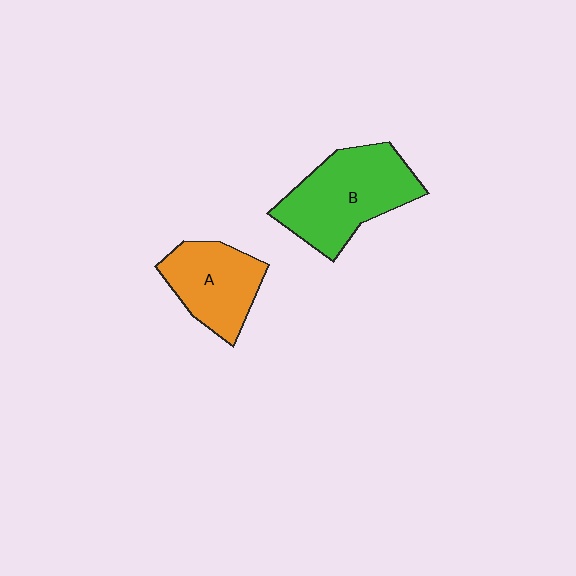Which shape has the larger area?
Shape B (green).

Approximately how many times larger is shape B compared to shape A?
Approximately 1.4 times.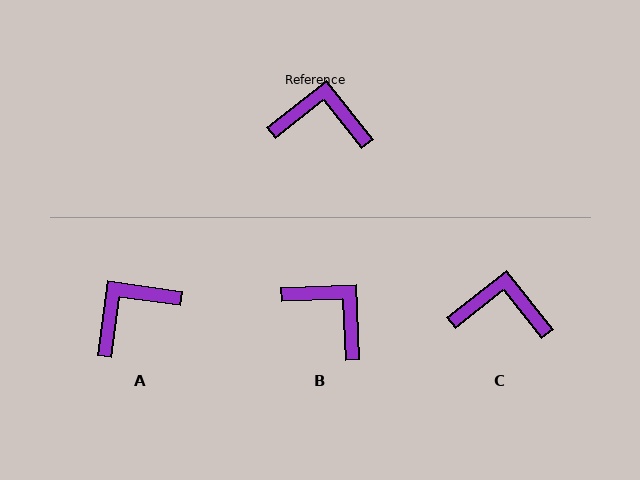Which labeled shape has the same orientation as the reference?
C.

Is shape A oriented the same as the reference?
No, it is off by about 44 degrees.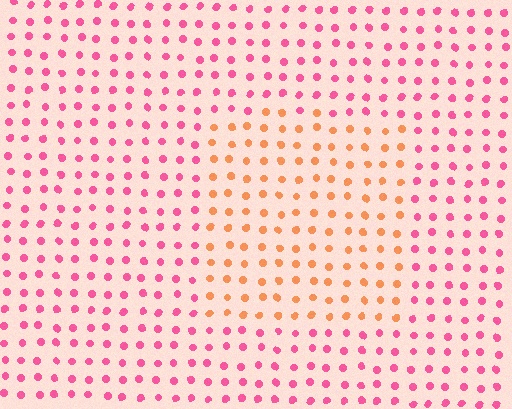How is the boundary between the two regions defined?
The boundary is defined purely by a slight shift in hue (about 49 degrees). Spacing, size, and orientation are identical on both sides.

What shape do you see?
I see a rectangle.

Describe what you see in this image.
The image is filled with small pink elements in a uniform arrangement. A rectangle-shaped region is visible where the elements are tinted to a slightly different hue, forming a subtle color boundary.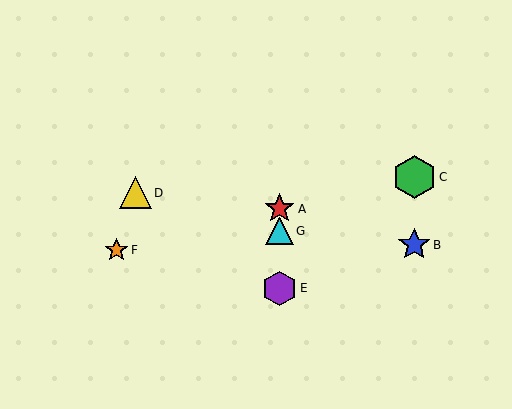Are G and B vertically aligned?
No, G is at x≈280 and B is at x≈414.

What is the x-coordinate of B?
Object B is at x≈414.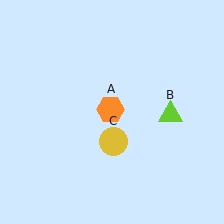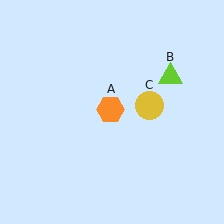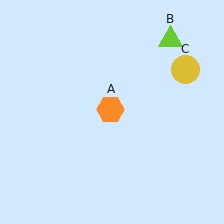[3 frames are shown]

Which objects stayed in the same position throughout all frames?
Orange hexagon (object A) remained stationary.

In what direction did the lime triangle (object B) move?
The lime triangle (object B) moved up.